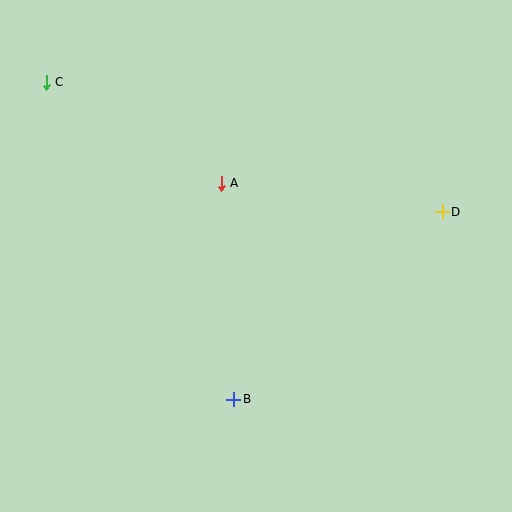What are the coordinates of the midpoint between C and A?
The midpoint between C and A is at (134, 133).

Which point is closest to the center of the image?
Point A at (221, 183) is closest to the center.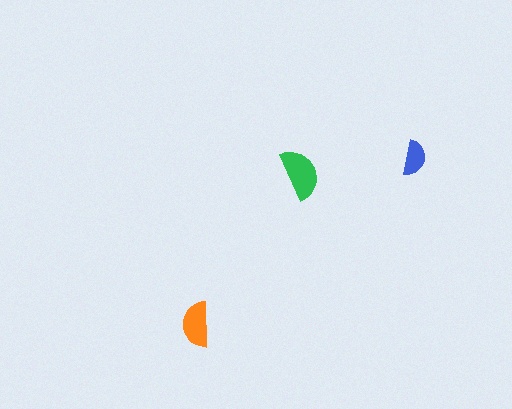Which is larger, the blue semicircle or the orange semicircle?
The orange one.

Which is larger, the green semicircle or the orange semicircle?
The green one.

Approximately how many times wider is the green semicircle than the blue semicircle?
About 1.5 times wider.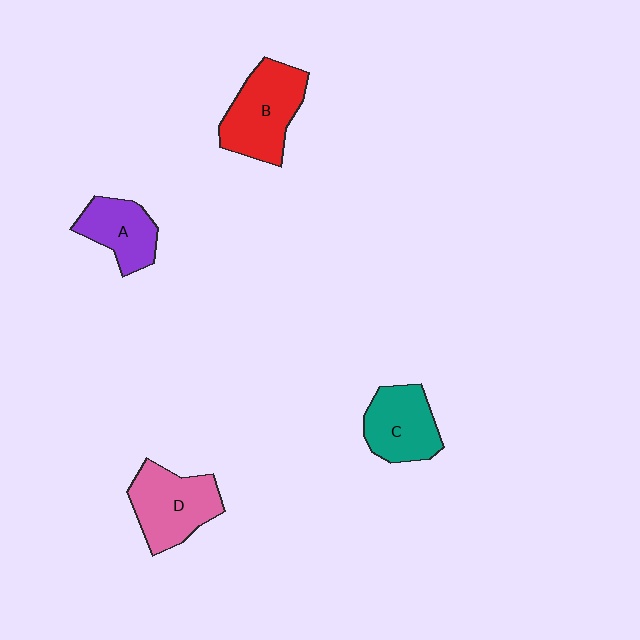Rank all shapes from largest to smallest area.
From largest to smallest: B (red), D (pink), C (teal), A (purple).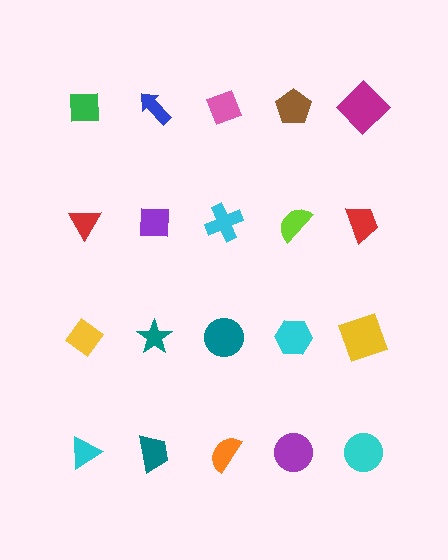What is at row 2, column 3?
A cyan cross.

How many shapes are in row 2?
5 shapes.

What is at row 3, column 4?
A cyan hexagon.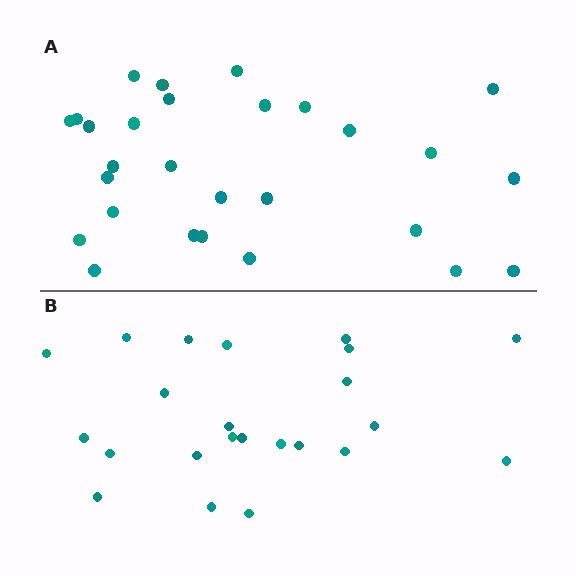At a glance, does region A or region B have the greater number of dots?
Region A (the top region) has more dots.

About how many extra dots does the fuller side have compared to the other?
Region A has about 5 more dots than region B.